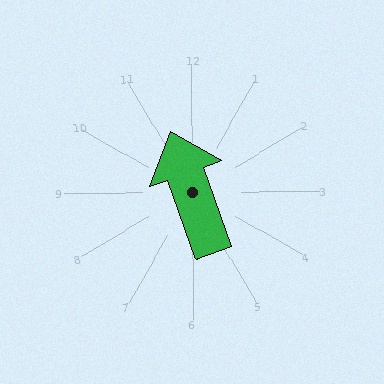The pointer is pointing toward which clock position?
Roughly 11 o'clock.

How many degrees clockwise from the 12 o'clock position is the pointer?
Approximately 340 degrees.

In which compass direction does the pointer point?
North.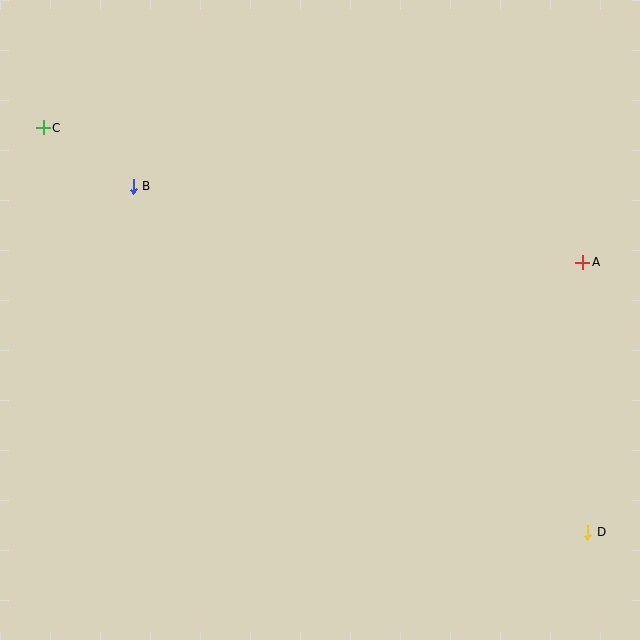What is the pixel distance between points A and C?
The distance between A and C is 556 pixels.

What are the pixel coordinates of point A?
Point A is at (583, 262).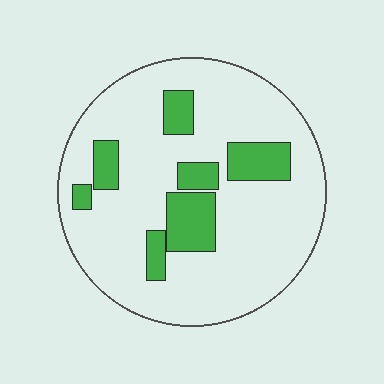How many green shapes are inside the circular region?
7.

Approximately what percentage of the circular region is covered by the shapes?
Approximately 20%.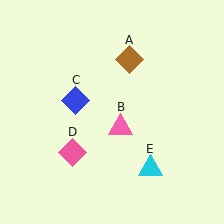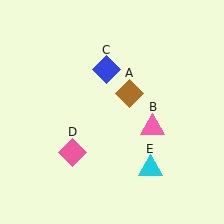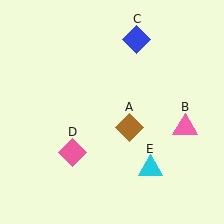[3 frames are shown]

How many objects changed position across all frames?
3 objects changed position: brown diamond (object A), pink triangle (object B), blue diamond (object C).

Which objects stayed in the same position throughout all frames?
Pink diamond (object D) and cyan triangle (object E) remained stationary.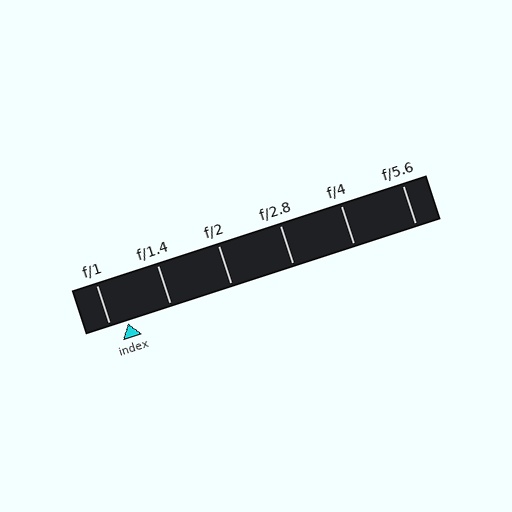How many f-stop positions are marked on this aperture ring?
There are 6 f-stop positions marked.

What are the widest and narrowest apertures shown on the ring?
The widest aperture shown is f/1 and the narrowest is f/5.6.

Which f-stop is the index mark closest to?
The index mark is closest to f/1.